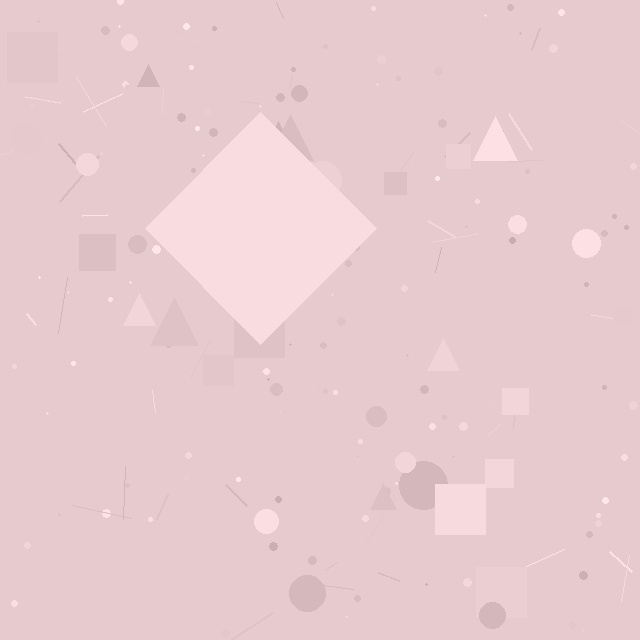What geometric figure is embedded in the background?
A diamond is embedded in the background.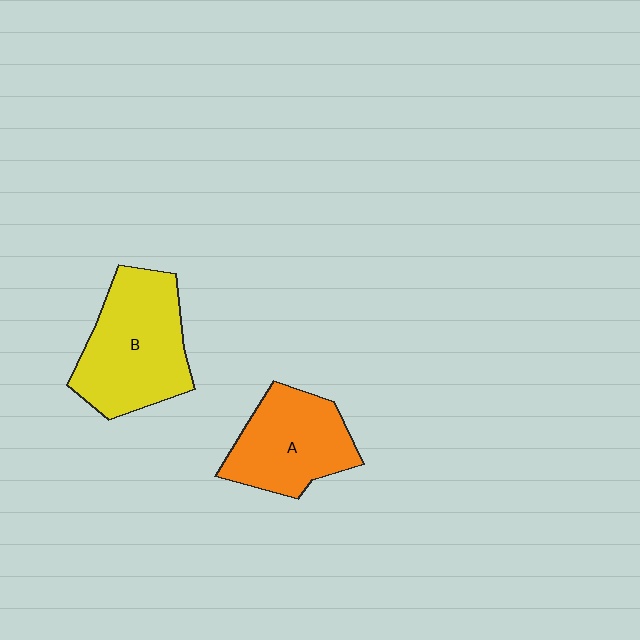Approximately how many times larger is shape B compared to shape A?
Approximately 1.3 times.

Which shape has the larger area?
Shape B (yellow).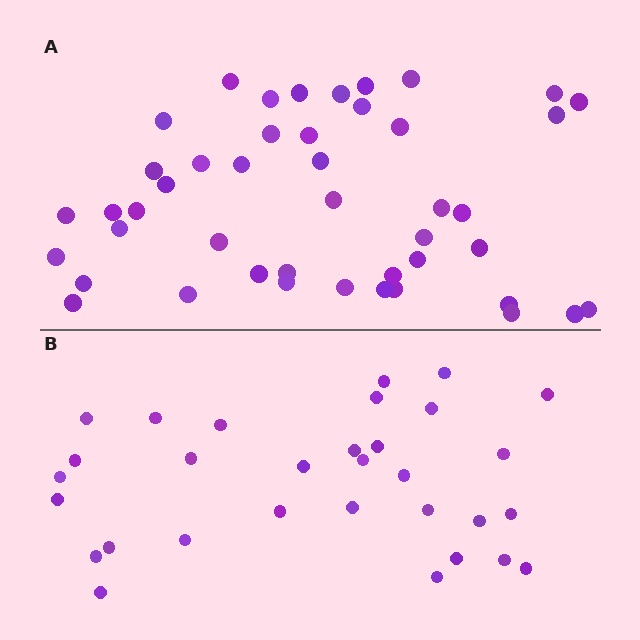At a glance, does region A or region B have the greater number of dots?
Region A (the top region) has more dots.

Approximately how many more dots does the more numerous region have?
Region A has approximately 15 more dots than region B.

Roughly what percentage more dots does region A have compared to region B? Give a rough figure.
About 45% more.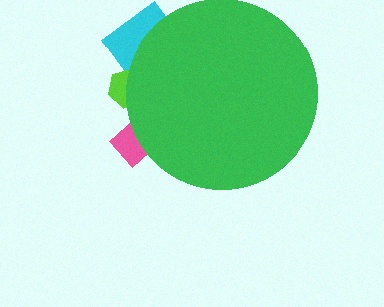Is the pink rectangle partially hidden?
Yes, the pink rectangle is partially hidden behind the green circle.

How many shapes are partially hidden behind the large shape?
3 shapes are partially hidden.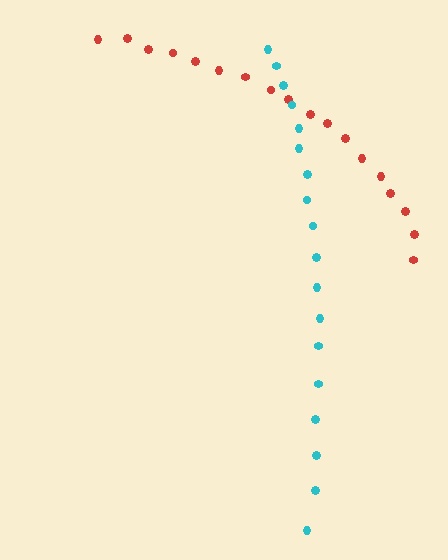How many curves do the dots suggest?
There are 2 distinct paths.